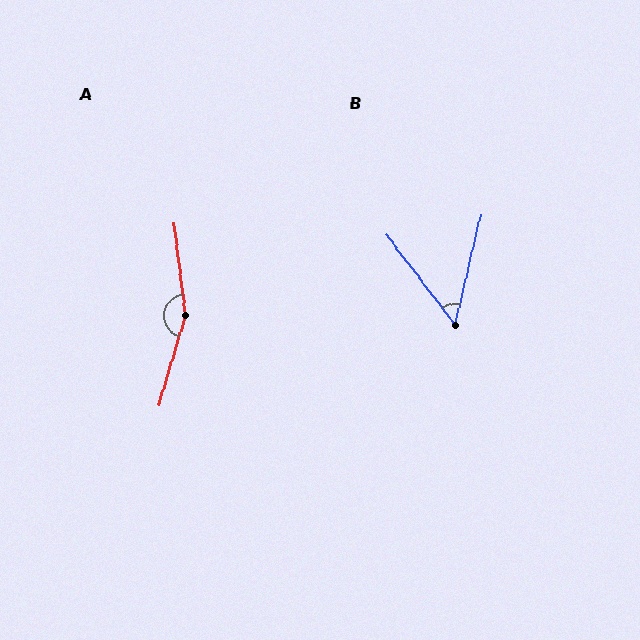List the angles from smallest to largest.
B (50°), A (156°).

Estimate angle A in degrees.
Approximately 156 degrees.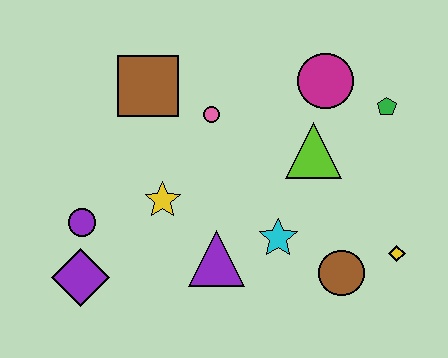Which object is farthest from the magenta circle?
The purple diamond is farthest from the magenta circle.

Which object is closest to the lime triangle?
The magenta circle is closest to the lime triangle.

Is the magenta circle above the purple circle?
Yes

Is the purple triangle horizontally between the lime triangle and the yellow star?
Yes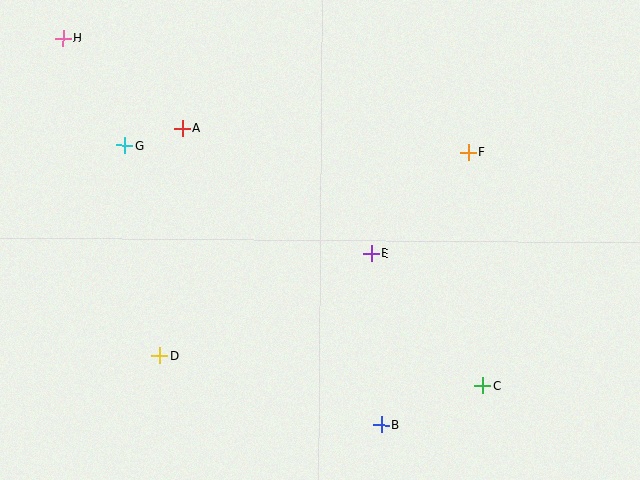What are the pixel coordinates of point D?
Point D is at (160, 356).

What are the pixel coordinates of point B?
Point B is at (381, 425).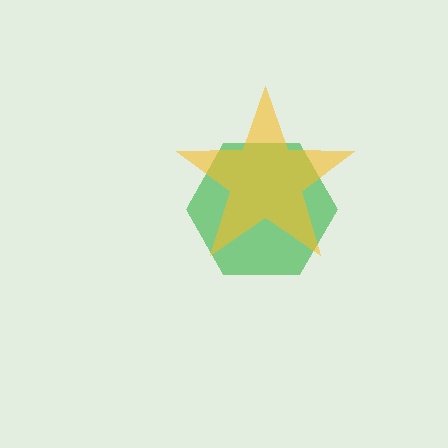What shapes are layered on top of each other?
The layered shapes are: a green hexagon, a yellow star.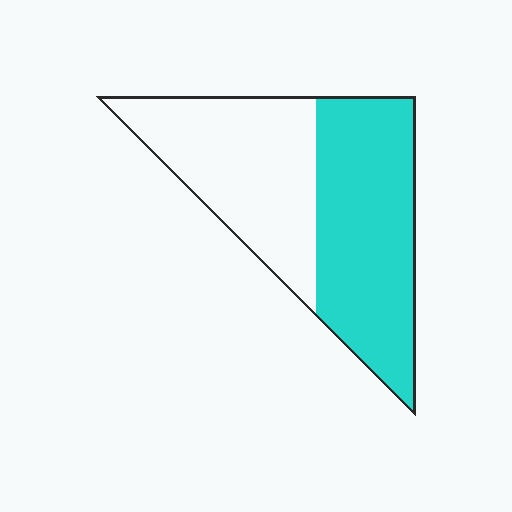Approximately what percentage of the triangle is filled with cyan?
Approximately 55%.